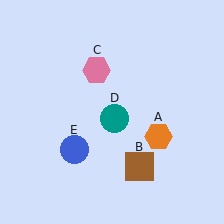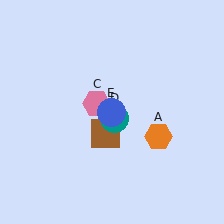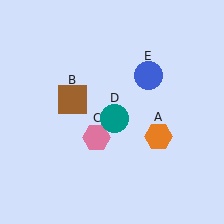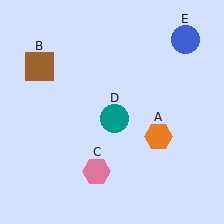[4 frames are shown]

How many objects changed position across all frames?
3 objects changed position: brown square (object B), pink hexagon (object C), blue circle (object E).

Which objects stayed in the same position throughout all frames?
Orange hexagon (object A) and teal circle (object D) remained stationary.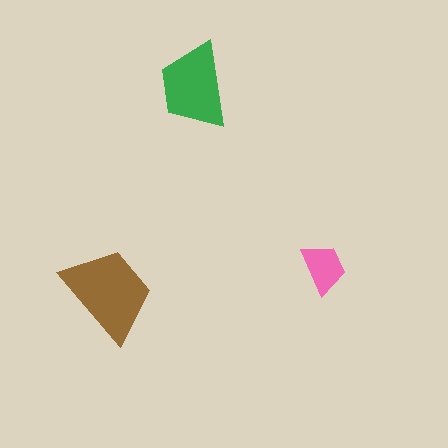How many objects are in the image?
There are 3 objects in the image.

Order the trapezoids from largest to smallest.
the brown one, the green one, the pink one.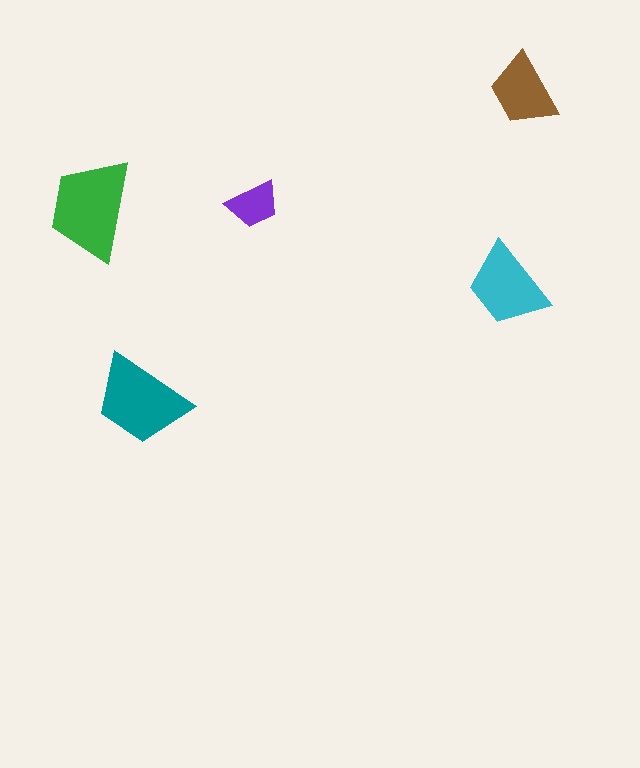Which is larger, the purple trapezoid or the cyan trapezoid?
The cyan one.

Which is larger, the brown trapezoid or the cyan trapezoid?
The cyan one.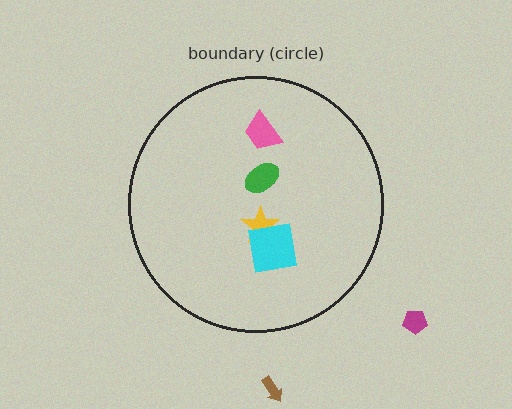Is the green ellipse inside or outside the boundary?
Inside.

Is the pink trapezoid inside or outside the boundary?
Inside.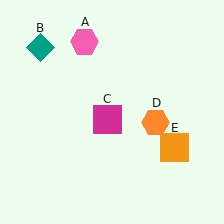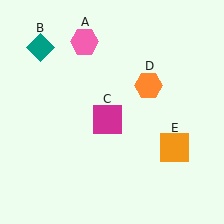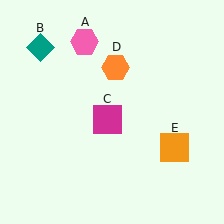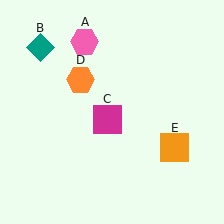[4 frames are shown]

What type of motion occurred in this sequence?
The orange hexagon (object D) rotated counterclockwise around the center of the scene.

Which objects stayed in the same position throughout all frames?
Pink hexagon (object A) and teal diamond (object B) and magenta square (object C) and orange square (object E) remained stationary.